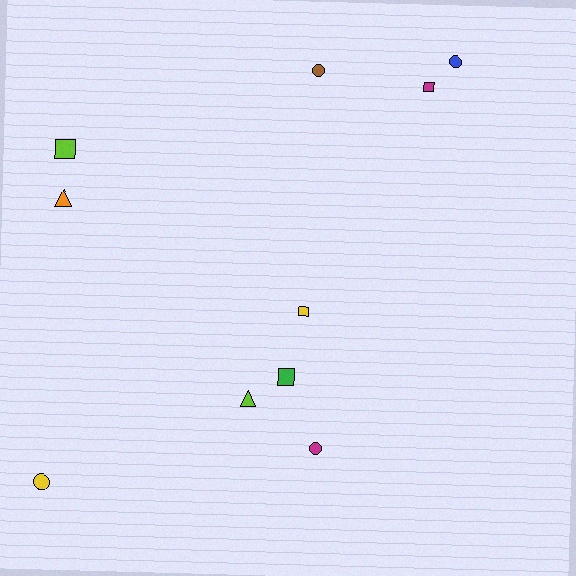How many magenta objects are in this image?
There are 2 magenta objects.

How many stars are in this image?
There are no stars.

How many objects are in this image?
There are 10 objects.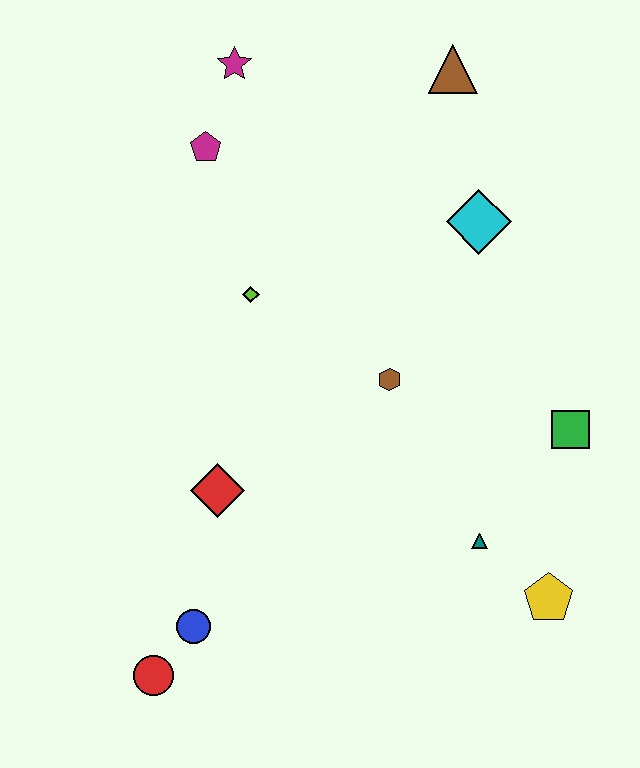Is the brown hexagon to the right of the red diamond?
Yes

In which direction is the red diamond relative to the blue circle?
The red diamond is above the blue circle.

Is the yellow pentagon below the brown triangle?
Yes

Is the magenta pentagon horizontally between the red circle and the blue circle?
No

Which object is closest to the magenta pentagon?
The magenta star is closest to the magenta pentagon.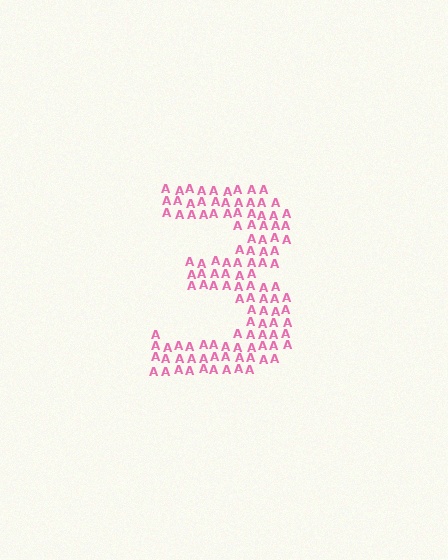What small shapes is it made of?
It is made of small letter A's.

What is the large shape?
The large shape is the digit 3.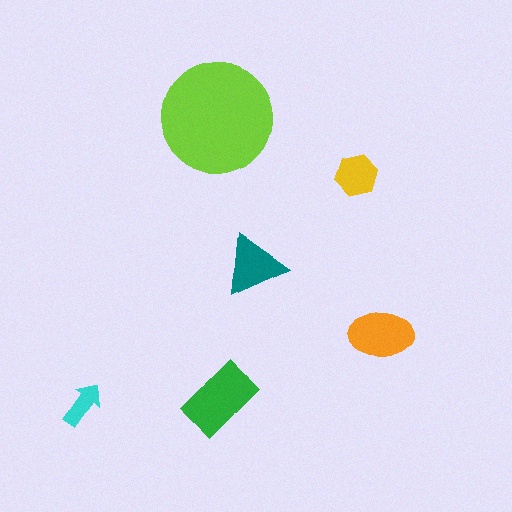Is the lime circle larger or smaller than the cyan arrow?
Larger.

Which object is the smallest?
The cyan arrow.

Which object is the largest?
The lime circle.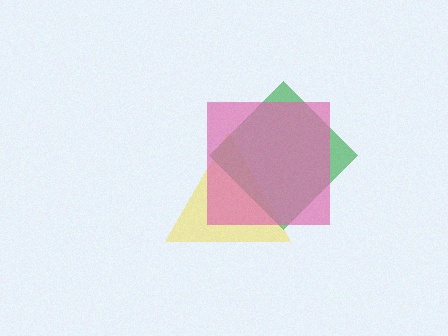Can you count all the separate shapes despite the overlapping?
Yes, there are 3 separate shapes.